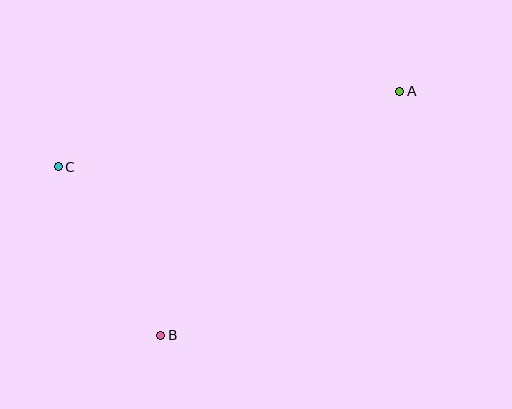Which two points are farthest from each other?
Points A and C are farthest from each other.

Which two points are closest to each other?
Points B and C are closest to each other.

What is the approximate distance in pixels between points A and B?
The distance between A and B is approximately 342 pixels.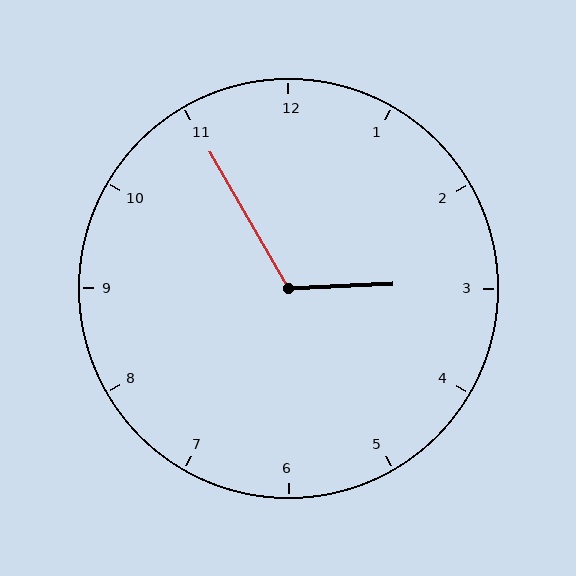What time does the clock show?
2:55.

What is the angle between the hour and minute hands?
Approximately 118 degrees.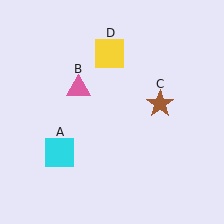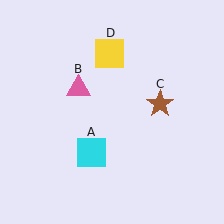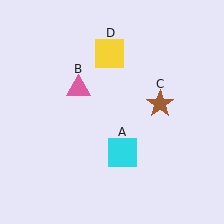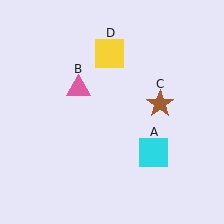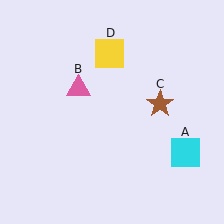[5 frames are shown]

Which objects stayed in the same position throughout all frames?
Pink triangle (object B) and brown star (object C) and yellow square (object D) remained stationary.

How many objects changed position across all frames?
1 object changed position: cyan square (object A).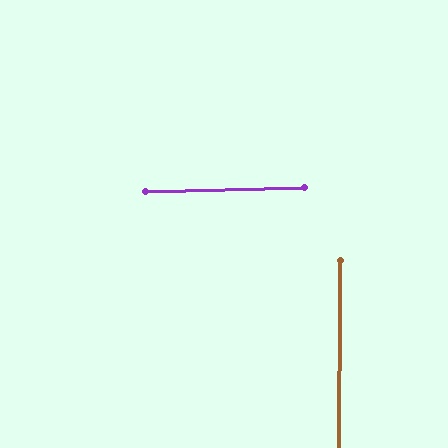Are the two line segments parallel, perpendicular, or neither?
Perpendicular — they meet at approximately 88°.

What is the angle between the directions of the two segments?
Approximately 88 degrees.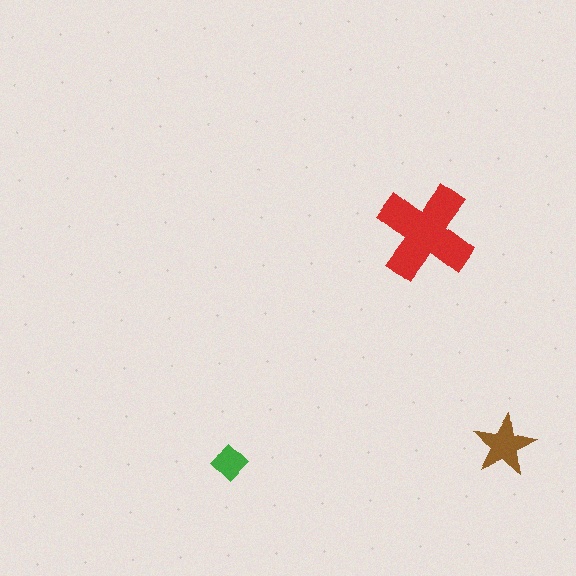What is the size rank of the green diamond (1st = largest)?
3rd.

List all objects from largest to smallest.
The red cross, the brown star, the green diamond.